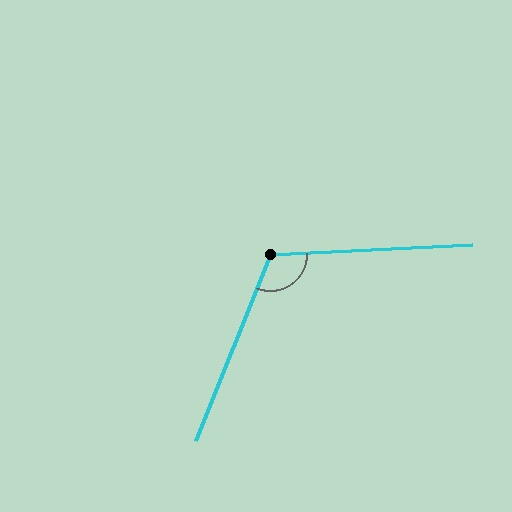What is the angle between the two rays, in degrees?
Approximately 115 degrees.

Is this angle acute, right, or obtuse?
It is obtuse.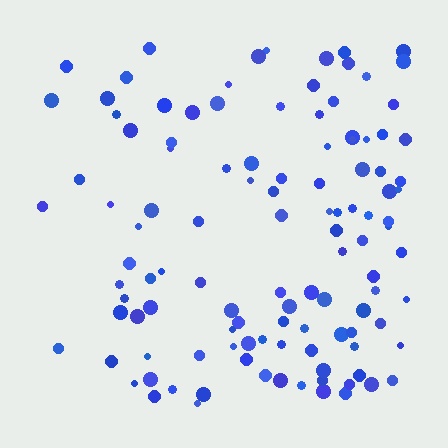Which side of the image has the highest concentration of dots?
The right.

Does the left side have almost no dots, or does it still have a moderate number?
Still a moderate number, just noticeably fewer than the right.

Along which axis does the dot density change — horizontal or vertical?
Horizontal.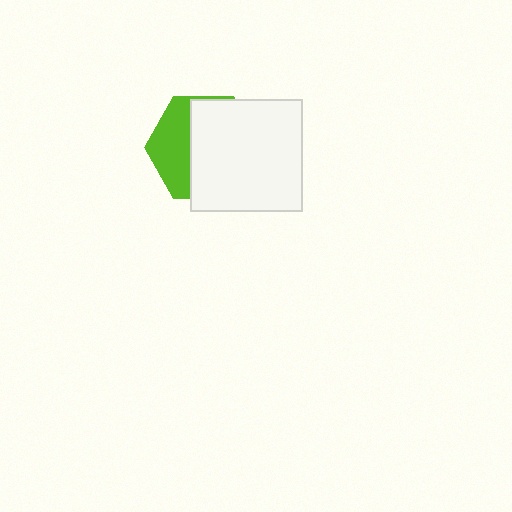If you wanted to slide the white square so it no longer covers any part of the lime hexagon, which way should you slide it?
Slide it right — that is the most direct way to separate the two shapes.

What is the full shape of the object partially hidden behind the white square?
The partially hidden object is a lime hexagon.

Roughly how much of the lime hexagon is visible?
A small part of it is visible (roughly 36%).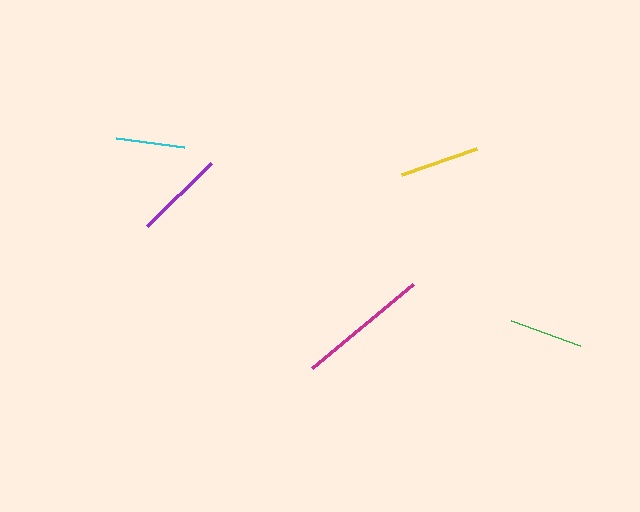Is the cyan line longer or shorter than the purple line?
The purple line is longer than the cyan line.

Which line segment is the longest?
The magenta line is the longest at approximately 131 pixels.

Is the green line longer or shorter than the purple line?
The purple line is longer than the green line.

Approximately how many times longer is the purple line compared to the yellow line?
The purple line is approximately 1.1 times the length of the yellow line.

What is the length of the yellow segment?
The yellow segment is approximately 80 pixels long.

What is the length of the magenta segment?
The magenta segment is approximately 131 pixels long.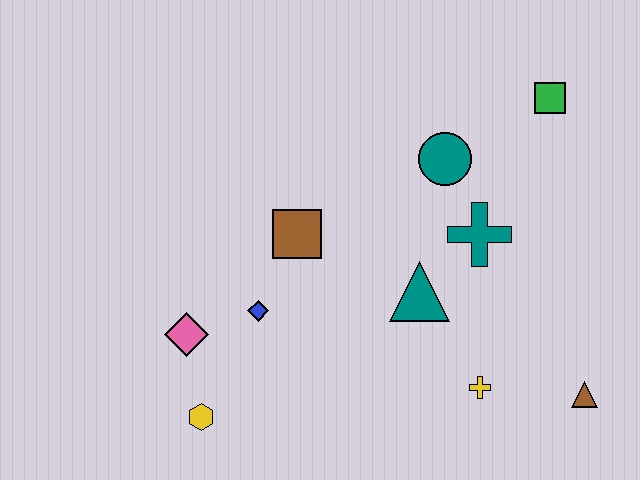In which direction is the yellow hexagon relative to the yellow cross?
The yellow hexagon is to the left of the yellow cross.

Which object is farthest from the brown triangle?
The pink diamond is farthest from the brown triangle.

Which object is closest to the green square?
The teal circle is closest to the green square.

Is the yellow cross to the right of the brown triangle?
No